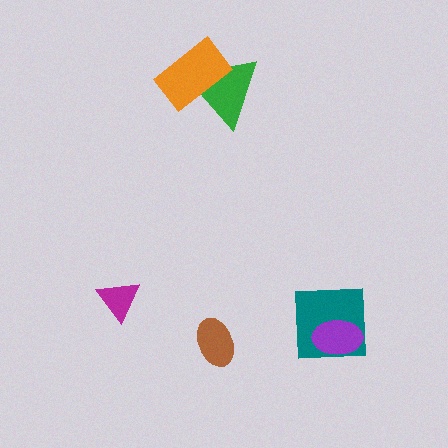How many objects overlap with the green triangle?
1 object overlaps with the green triangle.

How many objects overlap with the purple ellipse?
1 object overlaps with the purple ellipse.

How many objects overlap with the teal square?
1 object overlaps with the teal square.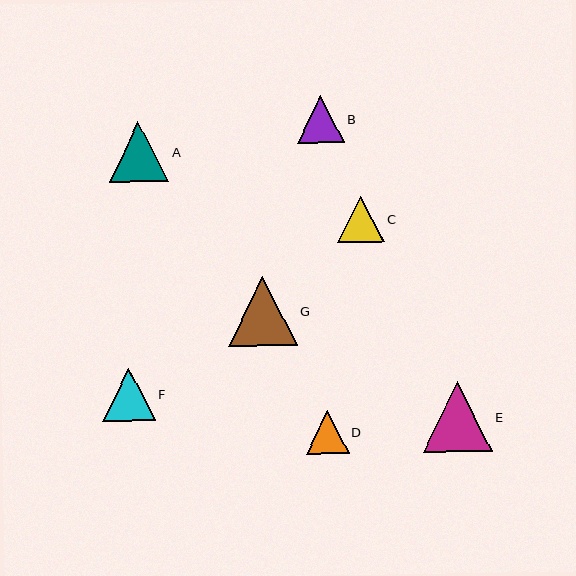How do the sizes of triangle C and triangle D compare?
Triangle C and triangle D are approximately the same size.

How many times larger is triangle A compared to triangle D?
Triangle A is approximately 1.4 times the size of triangle D.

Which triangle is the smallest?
Triangle D is the smallest with a size of approximately 43 pixels.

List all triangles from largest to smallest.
From largest to smallest: G, E, A, F, B, C, D.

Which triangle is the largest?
Triangle G is the largest with a size of approximately 69 pixels.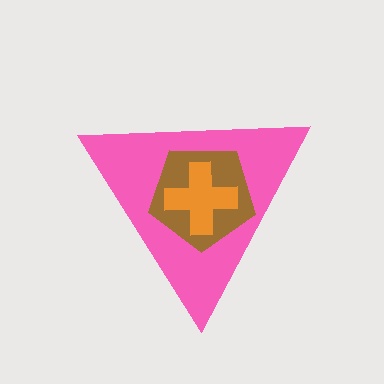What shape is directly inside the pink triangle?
The brown pentagon.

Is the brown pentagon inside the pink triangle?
Yes.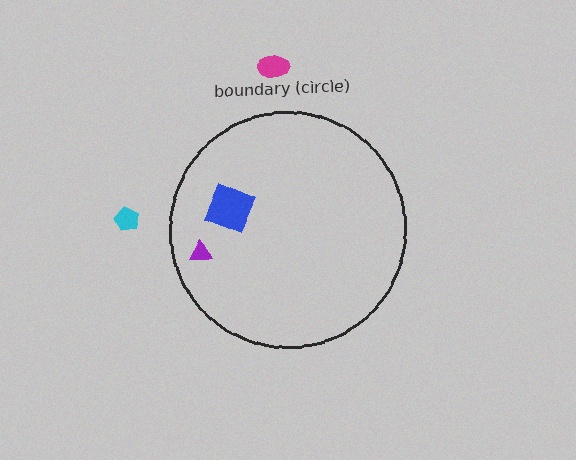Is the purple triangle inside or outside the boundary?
Inside.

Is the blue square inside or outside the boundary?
Inside.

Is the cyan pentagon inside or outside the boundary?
Outside.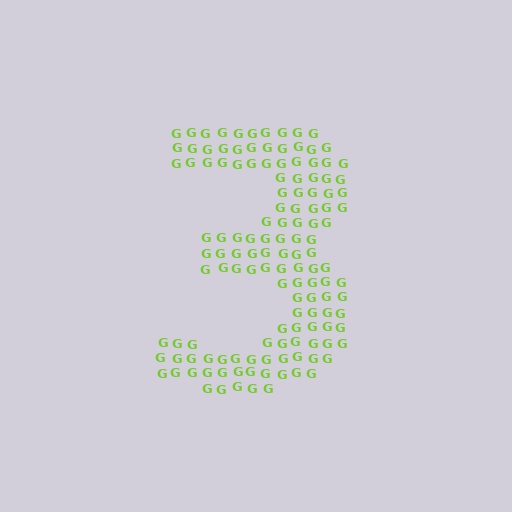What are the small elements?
The small elements are letter G's.